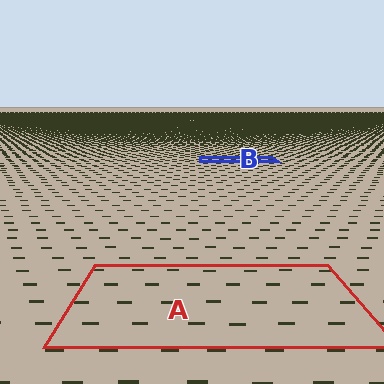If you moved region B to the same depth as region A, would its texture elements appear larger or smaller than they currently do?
They would appear larger. At a closer depth, the same texture elements are projected at a bigger on-screen size.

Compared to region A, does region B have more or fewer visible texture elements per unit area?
Region B has more texture elements per unit area — they are packed more densely because it is farther away.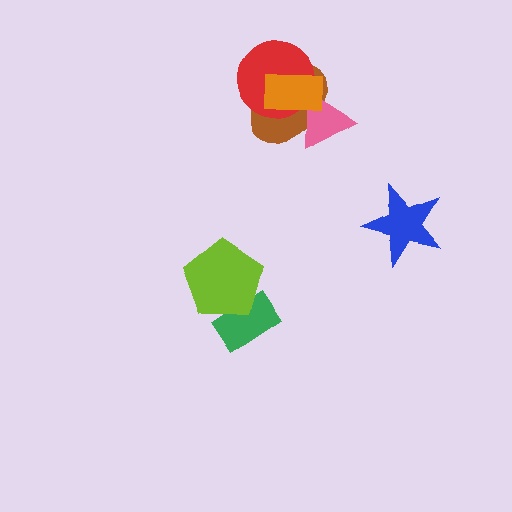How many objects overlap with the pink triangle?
3 objects overlap with the pink triangle.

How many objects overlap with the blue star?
0 objects overlap with the blue star.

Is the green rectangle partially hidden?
Yes, it is partially covered by another shape.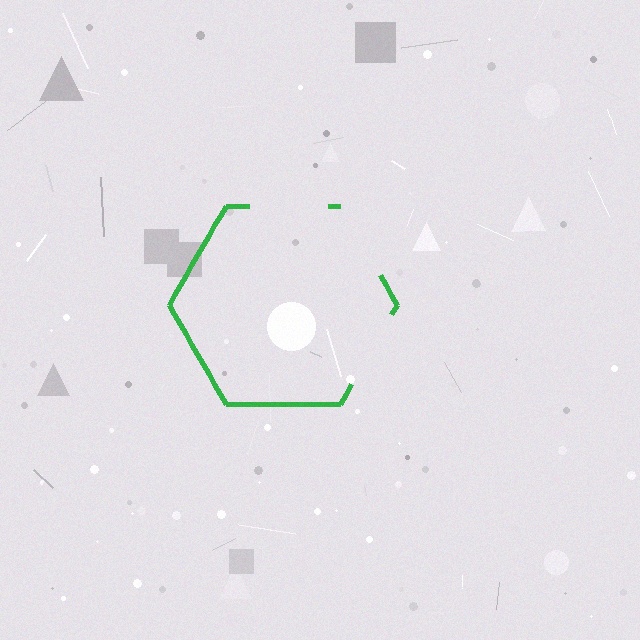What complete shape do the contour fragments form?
The contour fragments form a hexagon.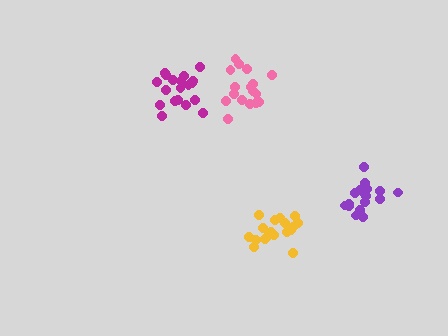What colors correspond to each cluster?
The clusters are colored: magenta, pink, purple, yellow.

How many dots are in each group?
Group 1: 19 dots, Group 2: 17 dots, Group 3: 18 dots, Group 4: 18 dots (72 total).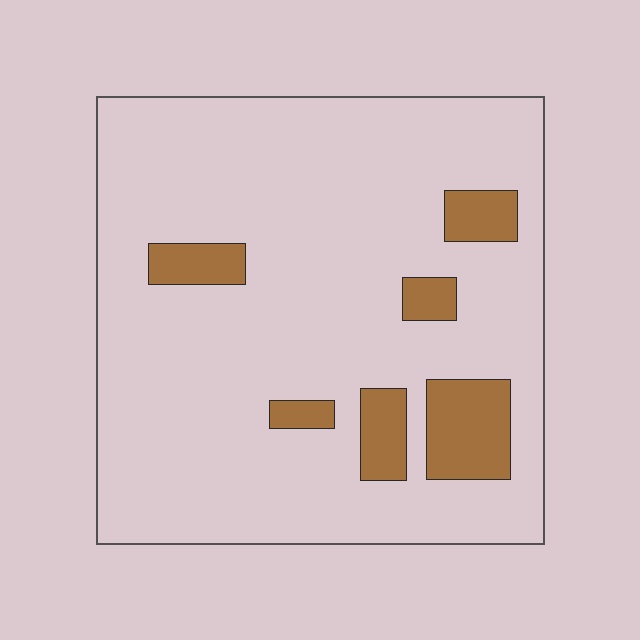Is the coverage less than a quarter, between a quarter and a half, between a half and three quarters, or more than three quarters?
Less than a quarter.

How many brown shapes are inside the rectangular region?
6.